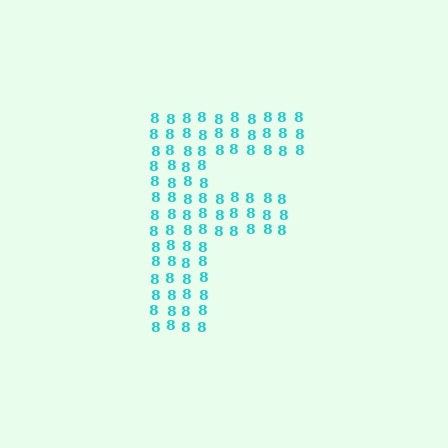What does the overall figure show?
The overall figure shows the letter F.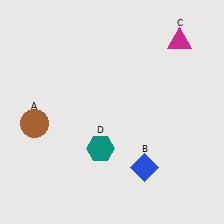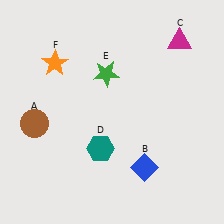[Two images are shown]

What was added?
A green star (E), an orange star (F) were added in Image 2.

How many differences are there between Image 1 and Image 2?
There are 2 differences between the two images.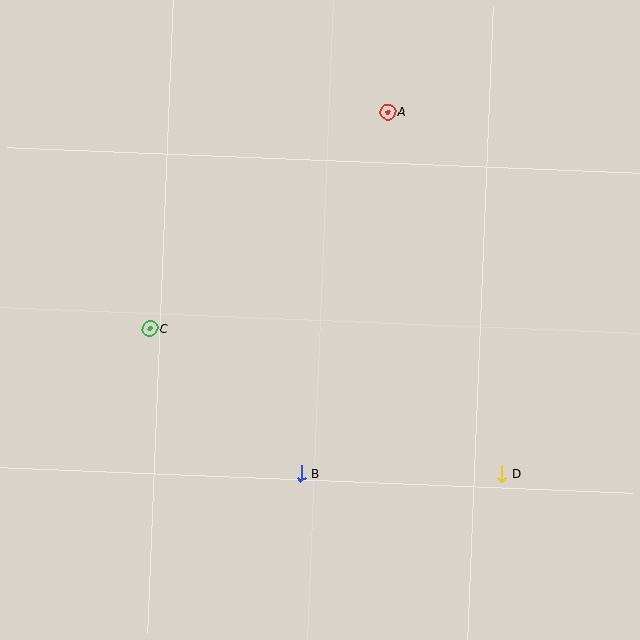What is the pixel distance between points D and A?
The distance between D and A is 379 pixels.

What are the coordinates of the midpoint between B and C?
The midpoint between B and C is at (225, 401).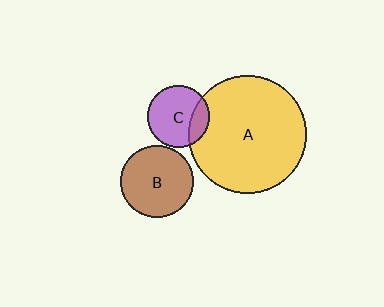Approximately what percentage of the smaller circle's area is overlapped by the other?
Approximately 20%.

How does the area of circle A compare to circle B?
Approximately 2.6 times.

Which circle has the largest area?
Circle A (yellow).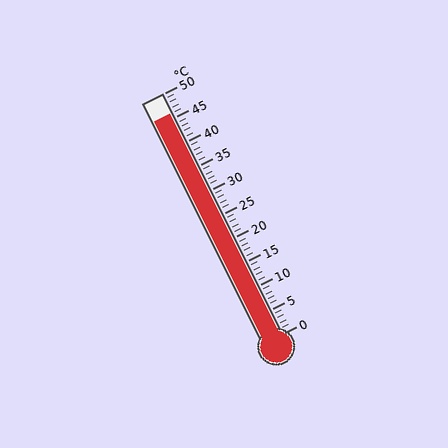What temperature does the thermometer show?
The thermometer shows approximately 46°C.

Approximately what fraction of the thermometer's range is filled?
The thermometer is filled to approximately 90% of its range.